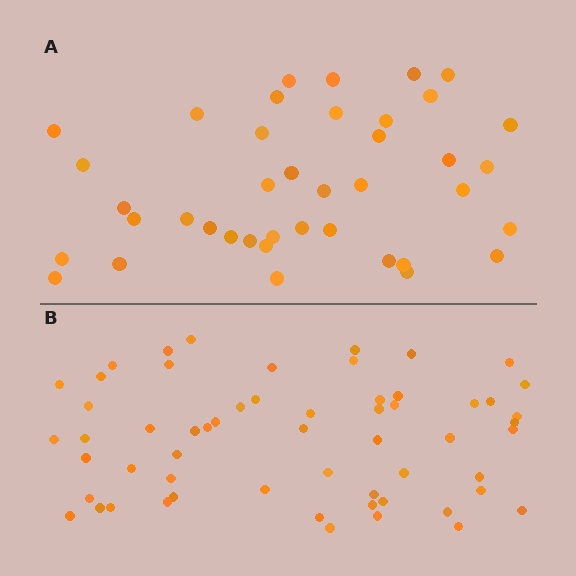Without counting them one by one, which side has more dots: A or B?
Region B (the bottom region) has more dots.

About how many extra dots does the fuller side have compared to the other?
Region B has approximately 20 more dots than region A.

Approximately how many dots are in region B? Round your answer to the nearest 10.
About 60 dots. (The exact count is 58, which rounds to 60.)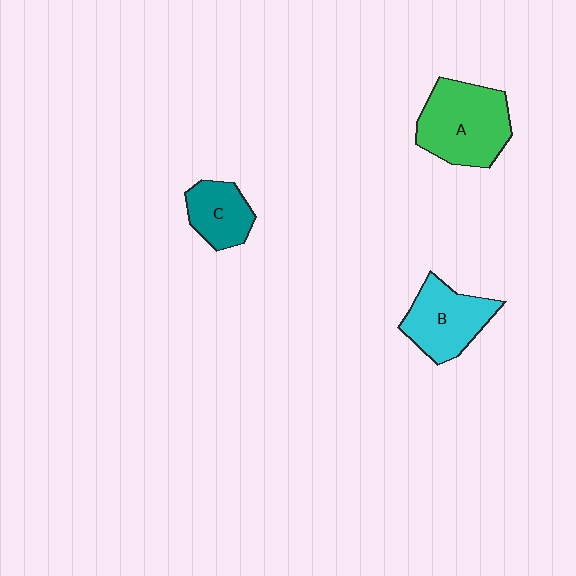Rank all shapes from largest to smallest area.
From largest to smallest: A (green), B (cyan), C (teal).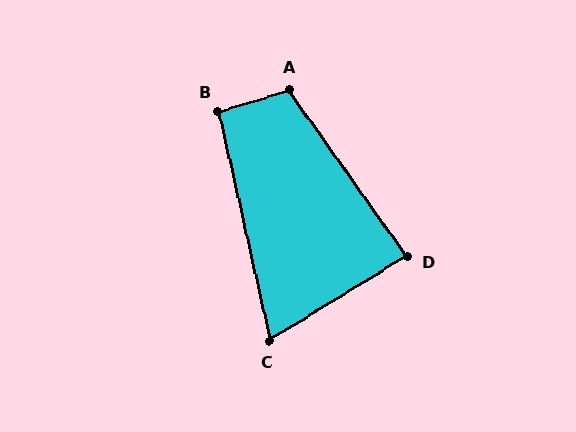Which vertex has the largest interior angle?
A, at approximately 109 degrees.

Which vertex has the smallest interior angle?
C, at approximately 71 degrees.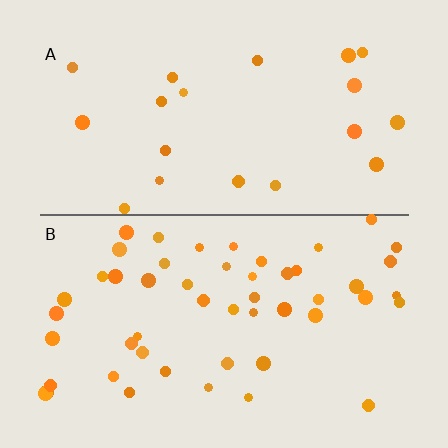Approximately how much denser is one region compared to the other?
Approximately 2.5× — region B over region A.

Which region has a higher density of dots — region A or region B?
B (the bottom).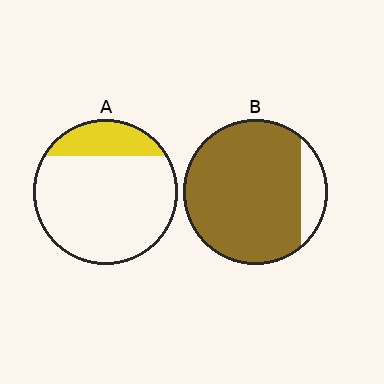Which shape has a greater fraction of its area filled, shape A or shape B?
Shape B.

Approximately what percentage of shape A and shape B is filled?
A is approximately 20% and B is approximately 85%.